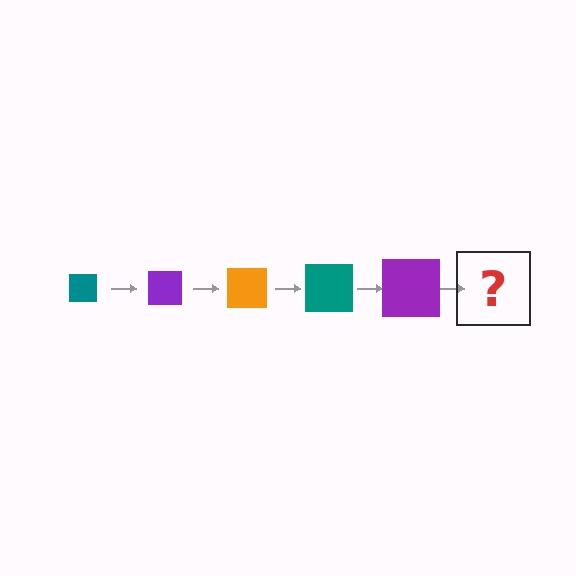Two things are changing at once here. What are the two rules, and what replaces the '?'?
The two rules are that the square grows larger each step and the color cycles through teal, purple, and orange. The '?' should be an orange square, larger than the previous one.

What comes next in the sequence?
The next element should be an orange square, larger than the previous one.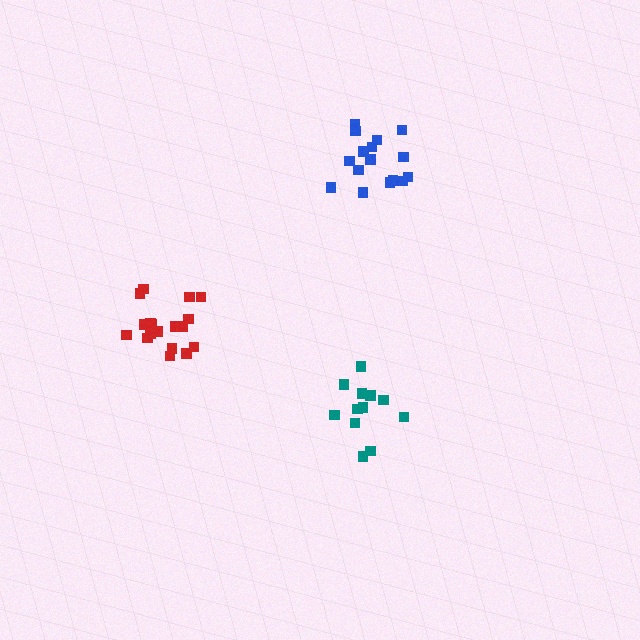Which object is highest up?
The blue cluster is topmost.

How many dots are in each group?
Group 1: 18 dots, Group 2: 12 dots, Group 3: 17 dots (47 total).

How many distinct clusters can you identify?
There are 3 distinct clusters.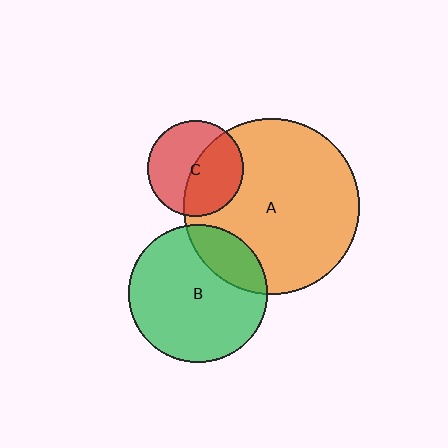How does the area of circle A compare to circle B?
Approximately 1.6 times.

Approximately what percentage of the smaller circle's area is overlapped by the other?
Approximately 20%.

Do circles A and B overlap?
Yes.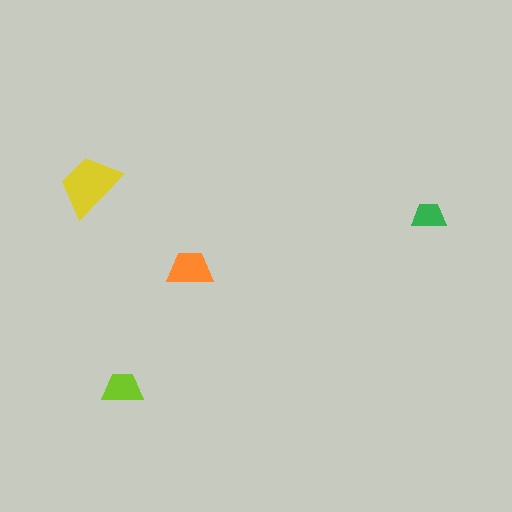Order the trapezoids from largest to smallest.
the yellow one, the orange one, the lime one, the green one.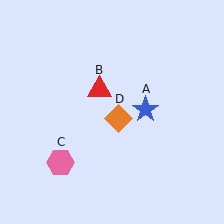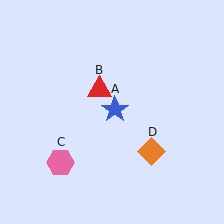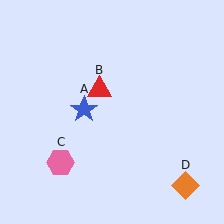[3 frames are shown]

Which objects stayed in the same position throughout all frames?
Red triangle (object B) and pink hexagon (object C) remained stationary.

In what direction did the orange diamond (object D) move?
The orange diamond (object D) moved down and to the right.